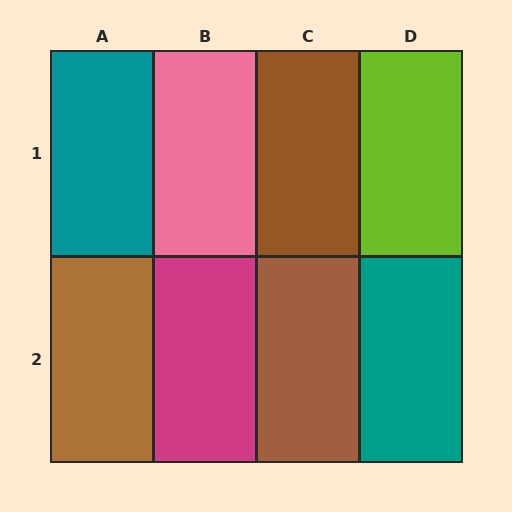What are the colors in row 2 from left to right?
Brown, magenta, brown, teal.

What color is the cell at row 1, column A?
Teal.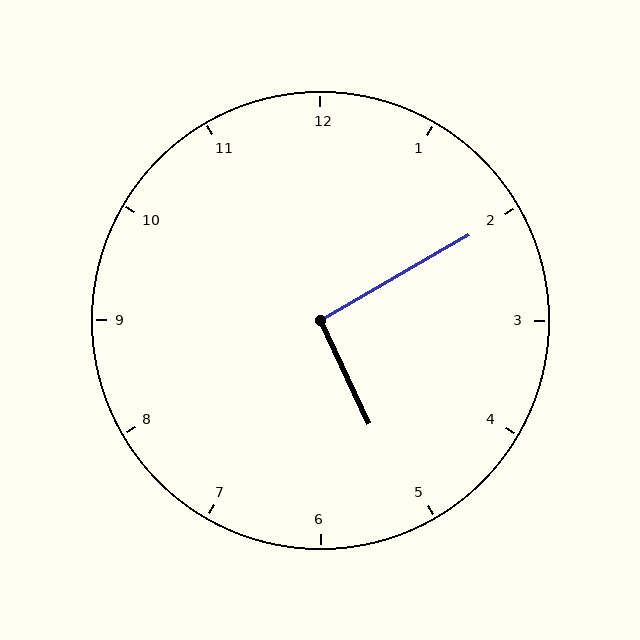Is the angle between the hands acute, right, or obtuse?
It is right.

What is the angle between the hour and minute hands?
Approximately 95 degrees.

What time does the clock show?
5:10.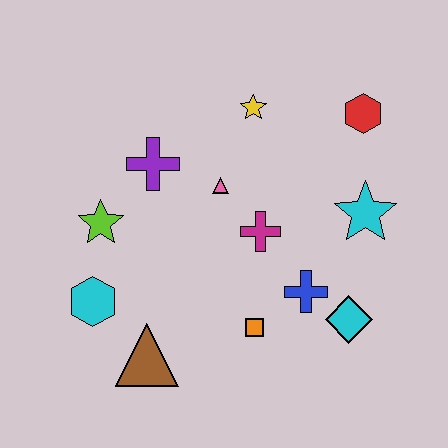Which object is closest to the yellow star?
The pink triangle is closest to the yellow star.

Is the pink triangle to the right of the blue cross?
No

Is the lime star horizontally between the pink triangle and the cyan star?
No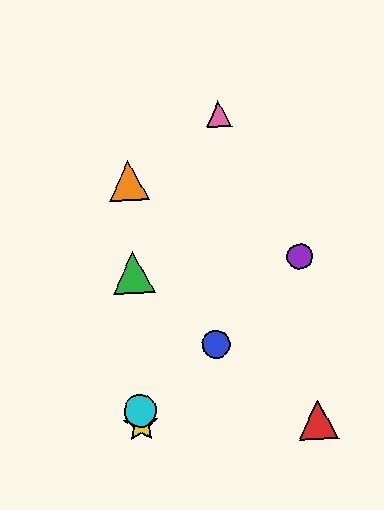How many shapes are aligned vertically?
4 shapes (the green triangle, the yellow star, the orange triangle, the cyan circle) are aligned vertically.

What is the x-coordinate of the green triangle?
The green triangle is at x≈133.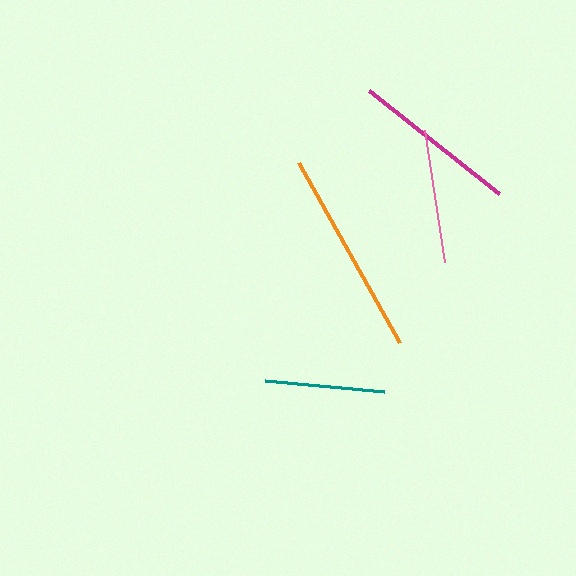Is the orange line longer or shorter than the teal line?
The orange line is longer than the teal line.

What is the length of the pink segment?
The pink segment is approximately 133 pixels long.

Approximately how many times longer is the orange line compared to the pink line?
The orange line is approximately 1.5 times the length of the pink line.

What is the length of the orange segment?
The orange segment is approximately 206 pixels long.